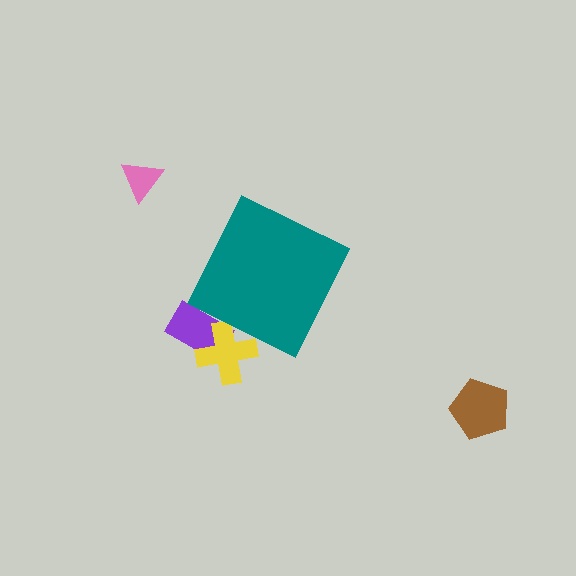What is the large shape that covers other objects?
A teal diamond.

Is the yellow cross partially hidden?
Yes, the yellow cross is partially hidden behind the teal diamond.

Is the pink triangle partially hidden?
No, the pink triangle is fully visible.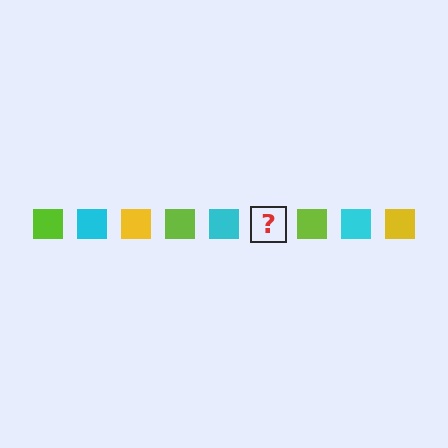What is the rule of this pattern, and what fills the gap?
The rule is that the pattern cycles through lime, cyan, yellow squares. The gap should be filled with a yellow square.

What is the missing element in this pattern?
The missing element is a yellow square.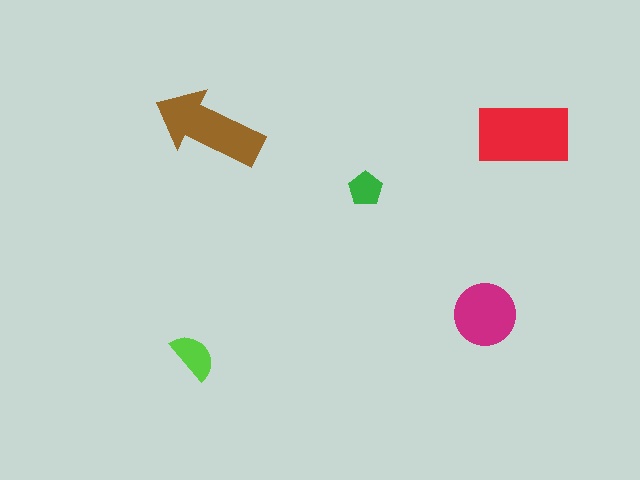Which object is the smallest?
The green pentagon.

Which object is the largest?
The red rectangle.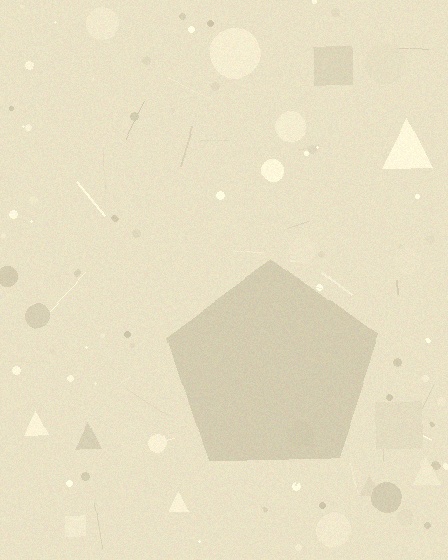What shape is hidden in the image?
A pentagon is hidden in the image.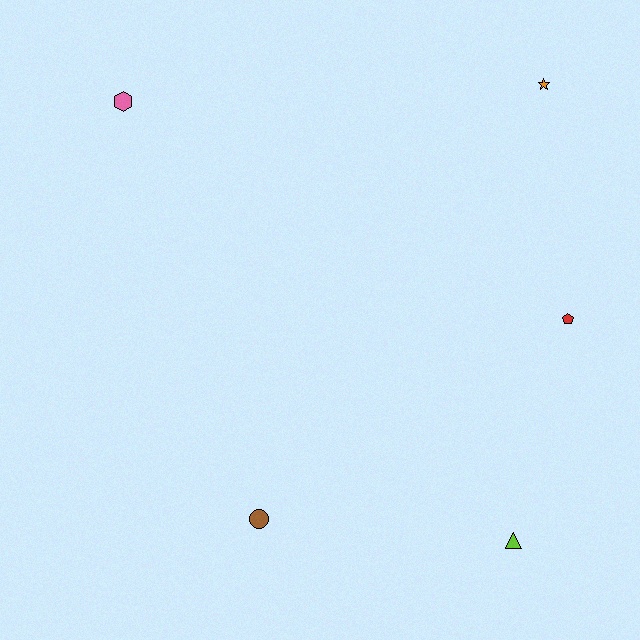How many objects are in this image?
There are 5 objects.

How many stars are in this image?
There is 1 star.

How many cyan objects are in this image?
There are no cyan objects.